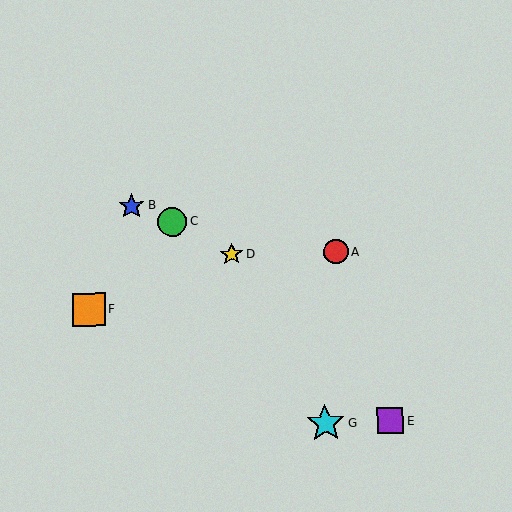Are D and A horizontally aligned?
Yes, both are at y≈254.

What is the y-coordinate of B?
Object B is at y≈206.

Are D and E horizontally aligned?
No, D is at y≈254 and E is at y≈421.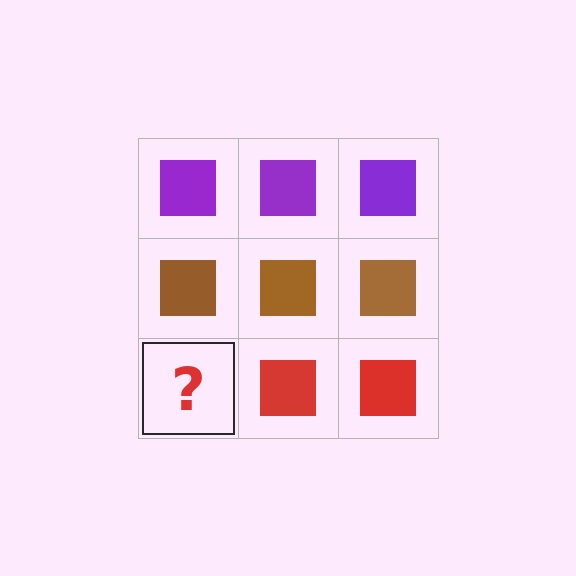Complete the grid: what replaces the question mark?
The question mark should be replaced with a red square.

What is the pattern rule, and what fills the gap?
The rule is that each row has a consistent color. The gap should be filled with a red square.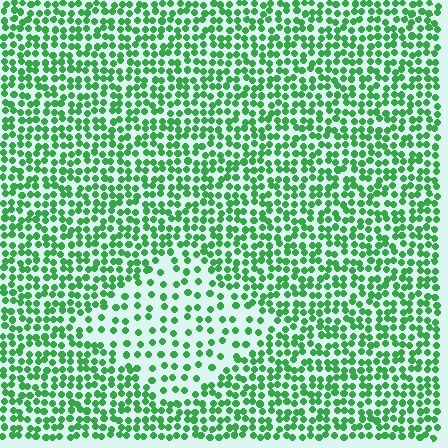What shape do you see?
I see a diamond.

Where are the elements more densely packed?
The elements are more densely packed outside the diamond boundary.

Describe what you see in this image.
The image contains small green elements arranged at two different densities. A diamond-shaped region is visible where the elements are less densely packed than the surrounding area.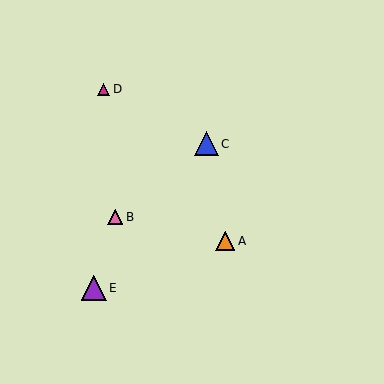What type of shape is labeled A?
Shape A is an orange triangle.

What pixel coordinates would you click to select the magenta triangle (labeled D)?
Click at (104, 89) to select the magenta triangle D.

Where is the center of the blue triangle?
The center of the blue triangle is at (206, 144).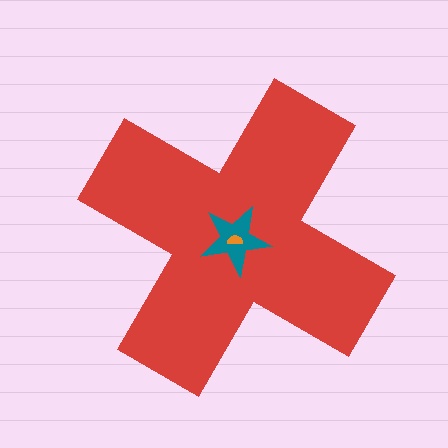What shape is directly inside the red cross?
The teal star.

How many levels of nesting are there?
3.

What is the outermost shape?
The red cross.